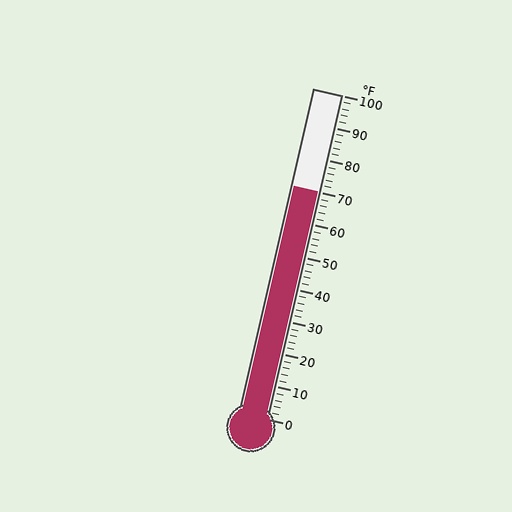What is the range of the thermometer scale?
The thermometer scale ranges from 0°F to 100°F.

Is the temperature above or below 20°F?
The temperature is above 20°F.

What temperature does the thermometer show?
The thermometer shows approximately 70°F.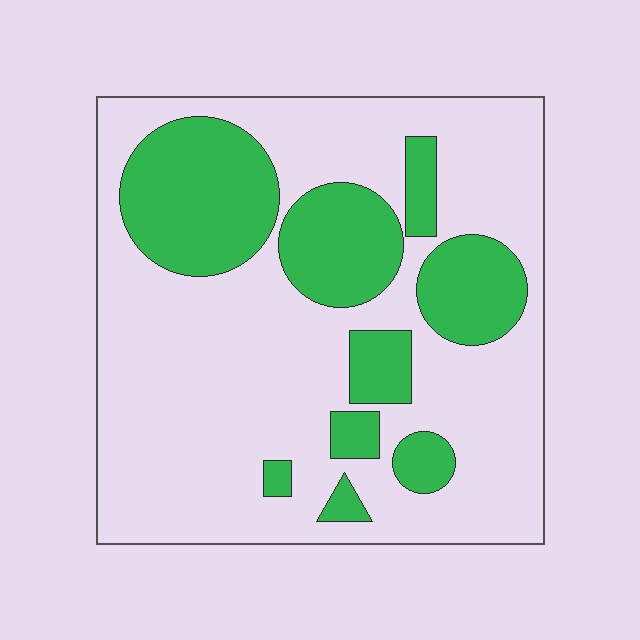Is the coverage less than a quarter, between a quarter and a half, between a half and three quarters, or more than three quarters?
Between a quarter and a half.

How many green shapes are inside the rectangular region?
9.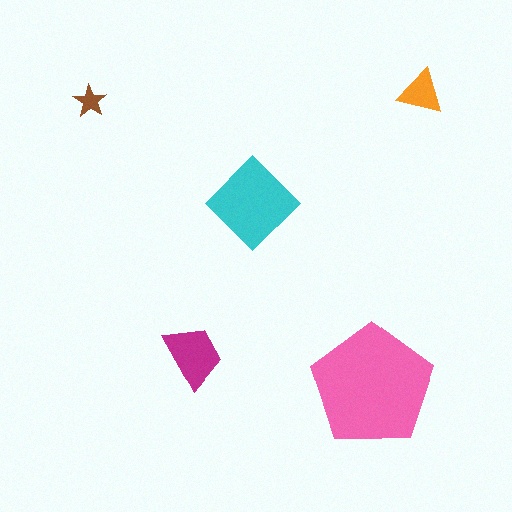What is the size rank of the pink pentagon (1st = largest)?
1st.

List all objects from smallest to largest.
The brown star, the orange triangle, the magenta trapezoid, the cyan diamond, the pink pentagon.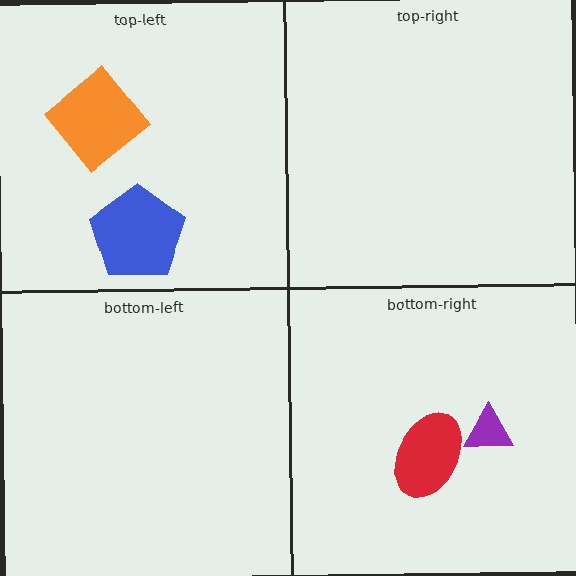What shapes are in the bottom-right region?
The red ellipse, the purple triangle.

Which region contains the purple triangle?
The bottom-right region.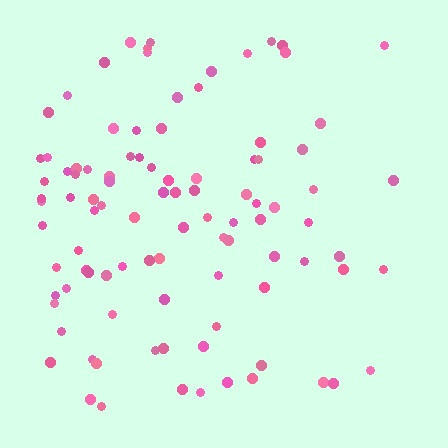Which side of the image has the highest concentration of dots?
The left.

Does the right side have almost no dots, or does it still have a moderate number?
Still a moderate number, just noticeably fewer than the left.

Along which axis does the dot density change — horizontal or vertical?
Horizontal.